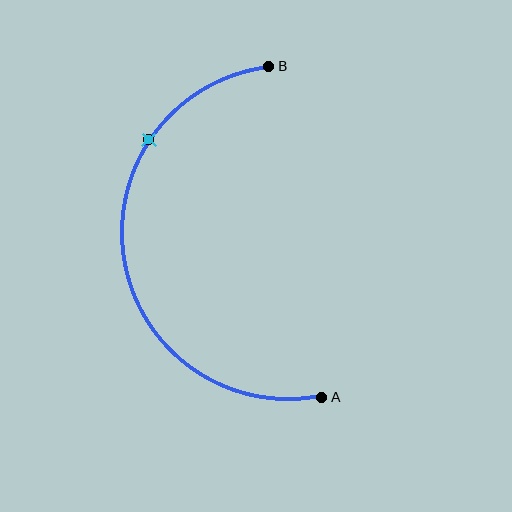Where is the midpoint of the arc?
The arc midpoint is the point on the curve farthest from the straight line joining A and B. It sits to the left of that line.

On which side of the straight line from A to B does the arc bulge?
The arc bulges to the left of the straight line connecting A and B.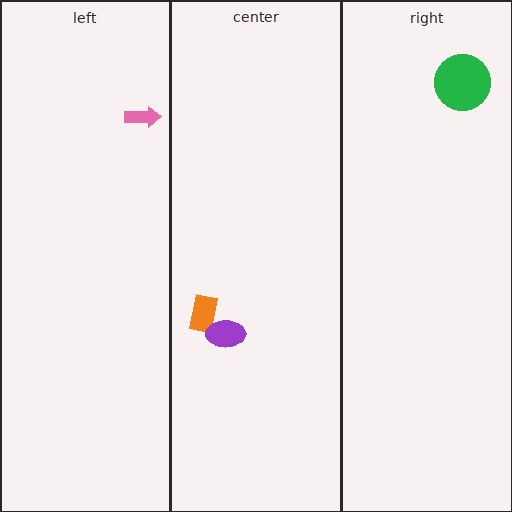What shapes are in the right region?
The green circle.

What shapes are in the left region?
The pink arrow.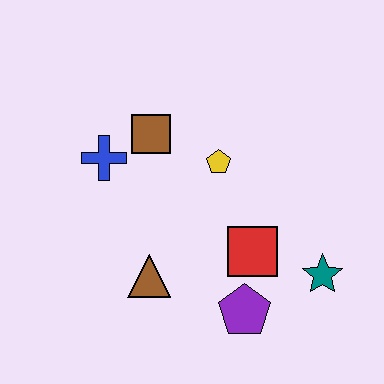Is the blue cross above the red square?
Yes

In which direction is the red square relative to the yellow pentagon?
The red square is below the yellow pentagon.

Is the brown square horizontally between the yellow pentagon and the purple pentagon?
No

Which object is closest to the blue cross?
The brown square is closest to the blue cross.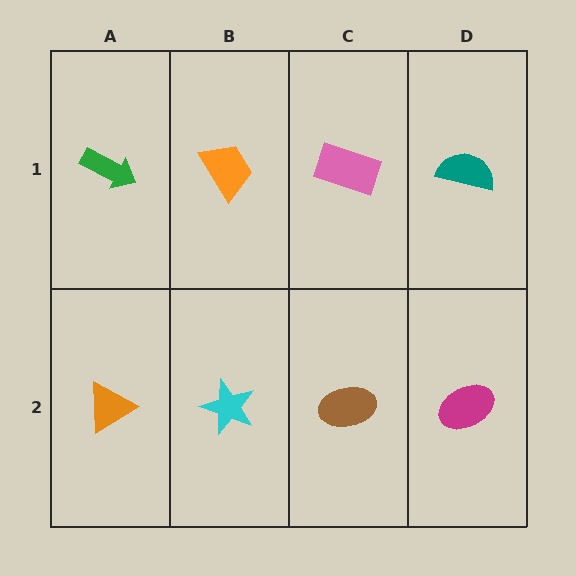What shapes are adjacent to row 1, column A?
An orange triangle (row 2, column A), an orange trapezoid (row 1, column B).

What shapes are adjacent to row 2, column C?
A pink rectangle (row 1, column C), a cyan star (row 2, column B), a magenta ellipse (row 2, column D).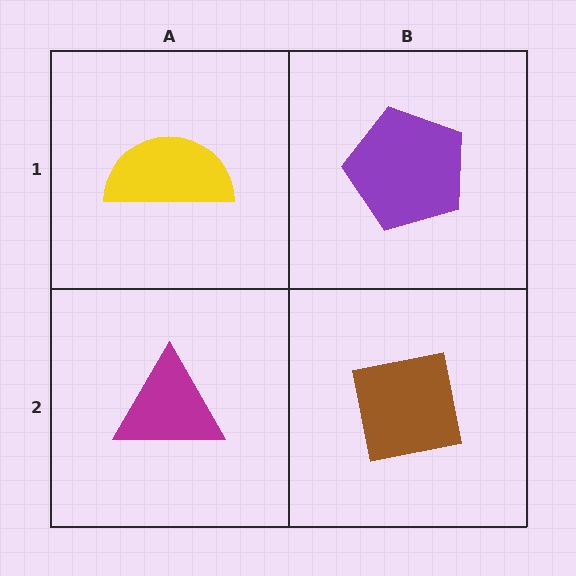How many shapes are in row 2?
2 shapes.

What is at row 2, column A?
A magenta triangle.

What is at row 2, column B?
A brown square.